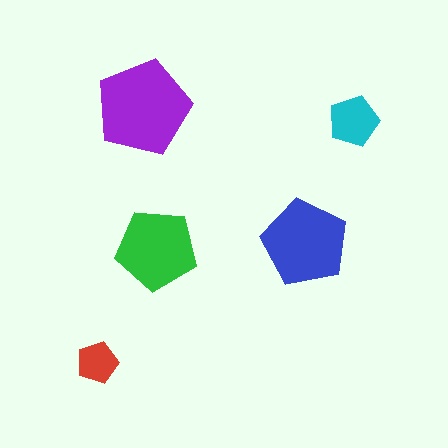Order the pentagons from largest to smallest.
the purple one, the blue one, the green one, the cyan one, the red one.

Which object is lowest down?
The red pentagon is bottommost.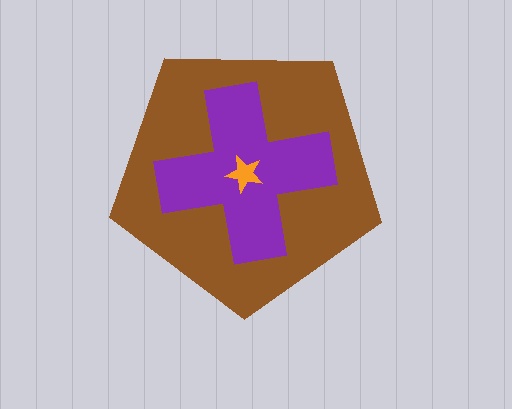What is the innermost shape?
The orange star.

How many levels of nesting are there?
3.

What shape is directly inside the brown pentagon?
The purple cross.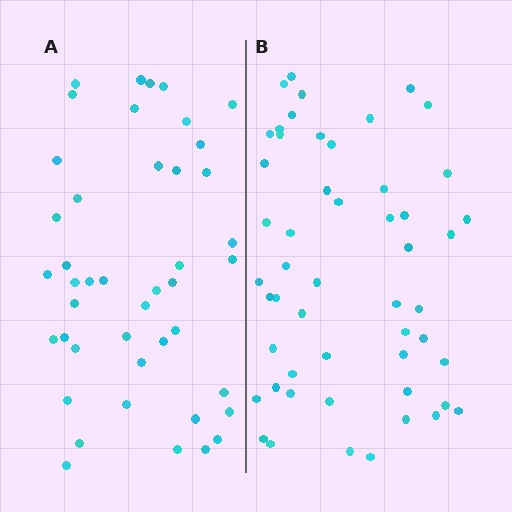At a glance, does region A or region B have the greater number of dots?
Region B (the right region) has more dots.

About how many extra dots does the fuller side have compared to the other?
Region B has roughly 8 or so more dots than region A.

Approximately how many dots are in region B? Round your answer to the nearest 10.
About 50 dots. (The exact count is 52, which rounds to 50.)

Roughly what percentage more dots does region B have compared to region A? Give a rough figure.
About 20% more.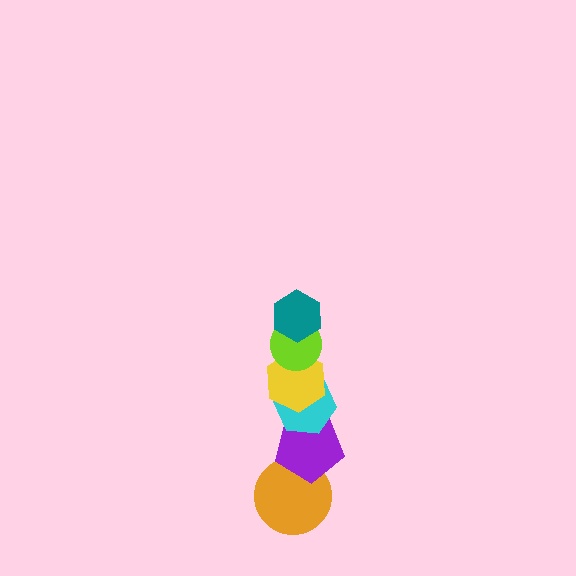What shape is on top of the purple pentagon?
The cyan hexagon is on top of the purple pentagon.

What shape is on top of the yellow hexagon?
The lime circle is on top of the yellow hexagon.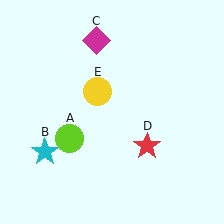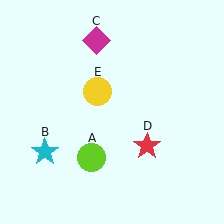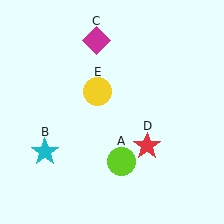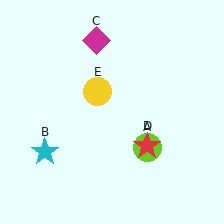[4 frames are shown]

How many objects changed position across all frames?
1 object changed position: lime circle (object A).